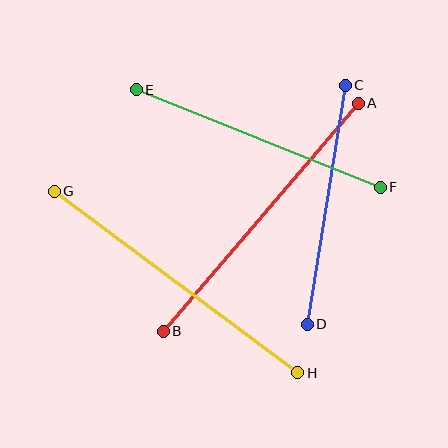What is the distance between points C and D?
The distance is approximately 242 pixels.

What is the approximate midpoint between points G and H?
The midpoint is at approximately (176, 282) pixels.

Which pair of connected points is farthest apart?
Points G and H are farthest apart.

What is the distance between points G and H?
The distance is approximately 304 pixels.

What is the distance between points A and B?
The distance is approximately 300 pixels.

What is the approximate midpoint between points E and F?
The midpoint is at approximately (258, 139) pixels.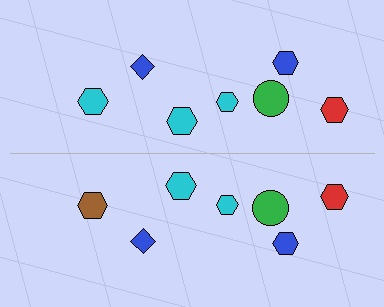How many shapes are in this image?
There are 14 shapes in this image.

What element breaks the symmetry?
The brown hexagon on the bottom side breaks the symmetry — its mirror counterpart is cyan.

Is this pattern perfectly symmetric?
No, the pattern is not perfectly symmetric. The brown hexagon on the bottom side breaks the symmetry — its mirror counterpart is cyan.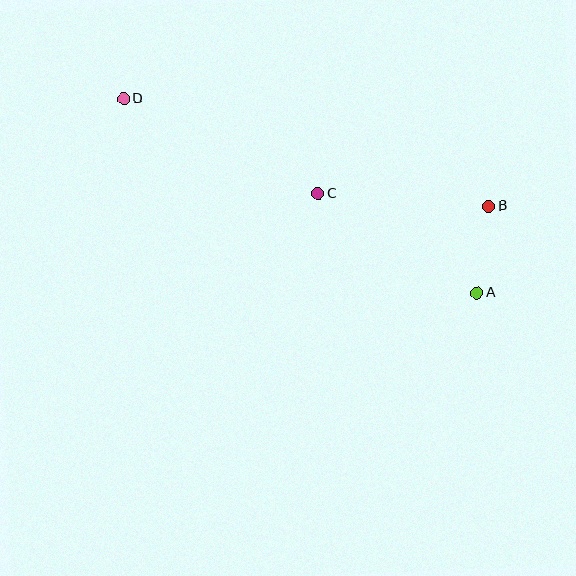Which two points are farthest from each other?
Points A and D are farthest from each other.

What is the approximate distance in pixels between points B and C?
The distance between B and C is approximately 171 pixels.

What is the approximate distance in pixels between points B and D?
The distance between B and D is approximately 381 pixels.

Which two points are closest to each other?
Points A and B are closest to each other.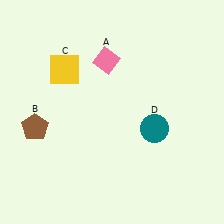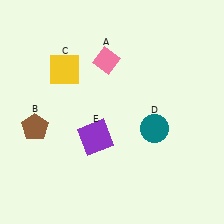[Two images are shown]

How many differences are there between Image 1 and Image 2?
There is 1 difference between the two images.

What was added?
A purple square (E) was added in Image 2.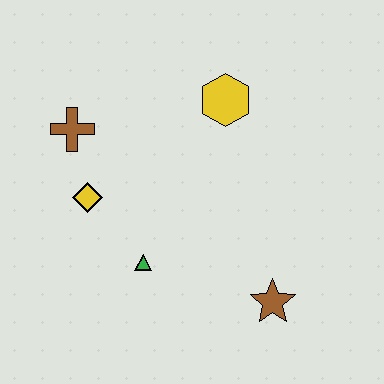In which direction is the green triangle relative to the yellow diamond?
The green triangle is below the yellow diamond.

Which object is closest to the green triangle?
The yellow diamond is closest to the green triangle.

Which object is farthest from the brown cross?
The brown star is farthest from the brown cross.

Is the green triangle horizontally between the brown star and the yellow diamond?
Yes